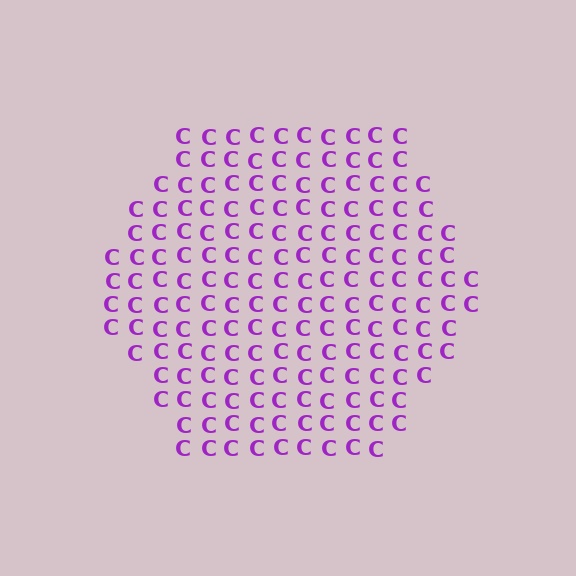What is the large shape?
The large shape is a hexagon.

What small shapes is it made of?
It is made of small letter C's.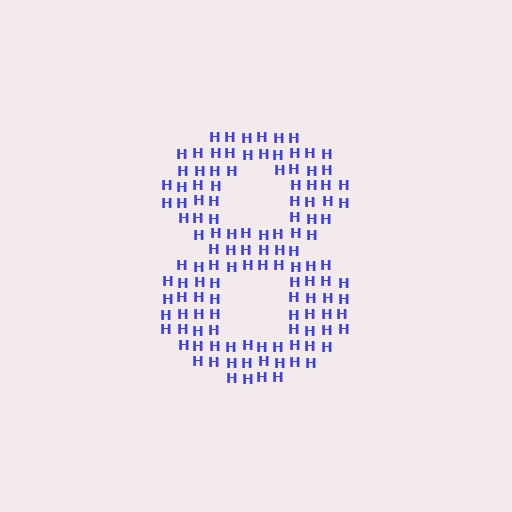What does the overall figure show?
The overall figure shows the digit 8.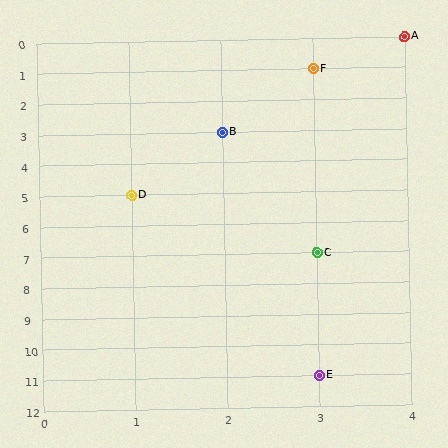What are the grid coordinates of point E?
Point E is at grid coordinates (3, 11).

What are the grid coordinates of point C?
Point C is at grid coordinates (3, 7).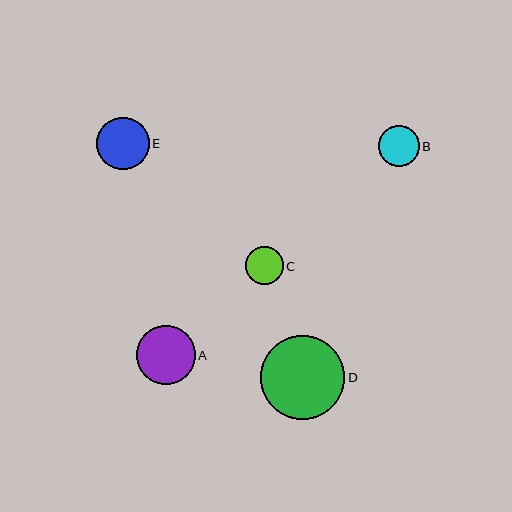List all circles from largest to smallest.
From largest to smallest: D, A, E, B, C.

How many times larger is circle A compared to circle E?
Circle A is approximately 1.1 times the size of circle E.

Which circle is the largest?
Circle D is the largest with a size of approximately 84 pixels.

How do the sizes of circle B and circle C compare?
Circle B and circle C are approximately the same size.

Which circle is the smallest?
Circle C is the smallest with a size of approximately 38 pixels.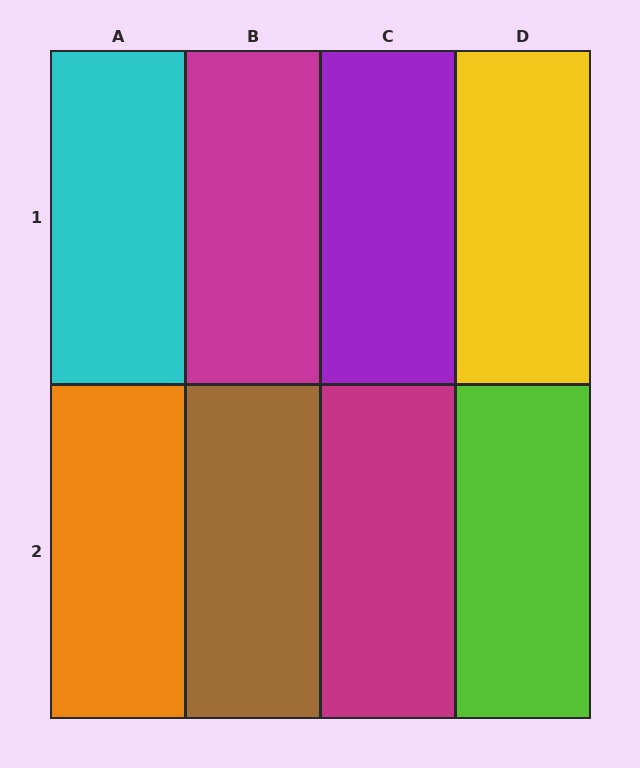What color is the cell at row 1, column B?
Magenta.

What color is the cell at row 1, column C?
Purple.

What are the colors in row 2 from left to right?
Orange, brown, magenta, lime.